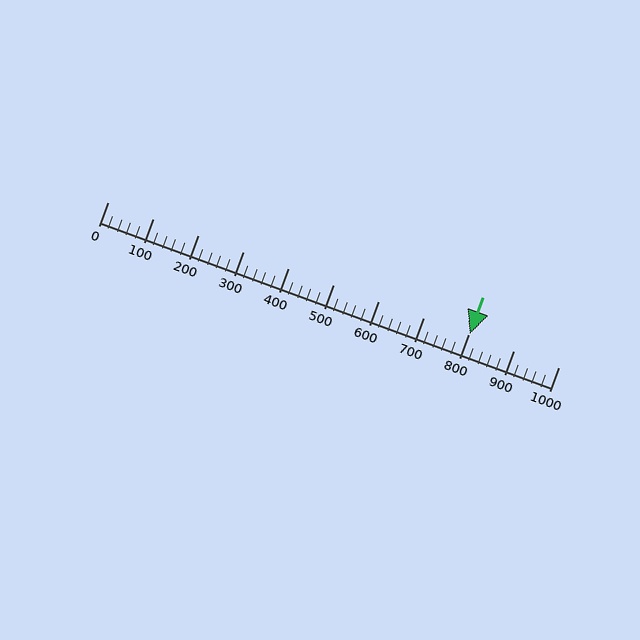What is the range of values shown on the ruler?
The ruler shows values from 0 to 1000.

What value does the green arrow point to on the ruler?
The green arrow points to approximately 804.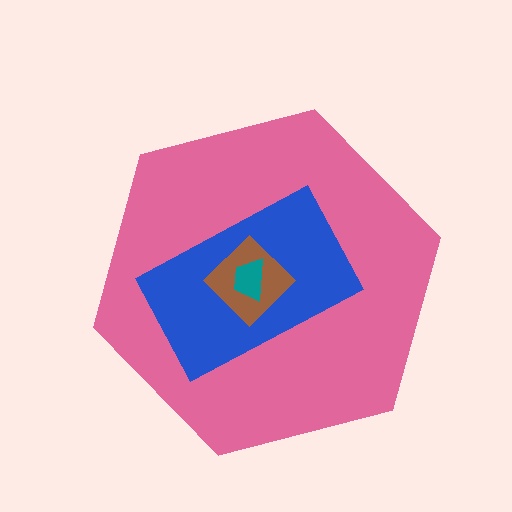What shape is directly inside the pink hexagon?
The blue rectangle.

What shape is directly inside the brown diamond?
The teal trapezoid.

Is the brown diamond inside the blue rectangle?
Yes.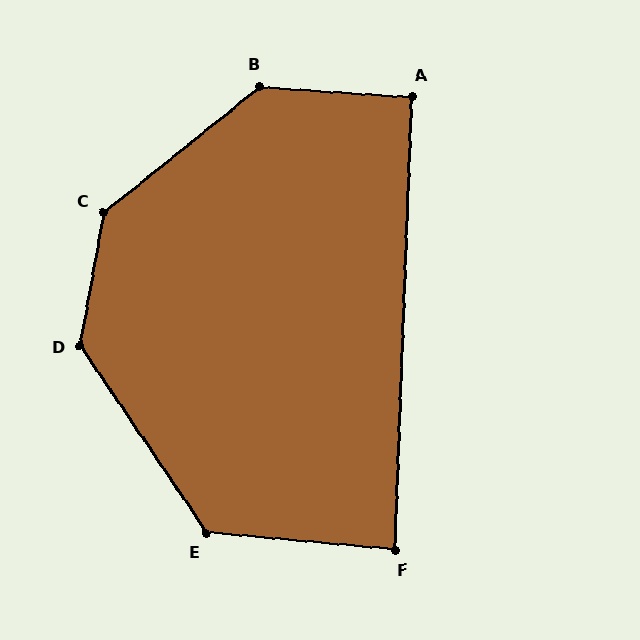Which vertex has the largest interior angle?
C, at approximately 139 degrees.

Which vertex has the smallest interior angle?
F, at approximately 87 degrees.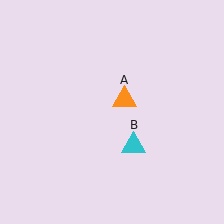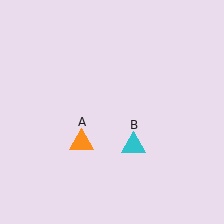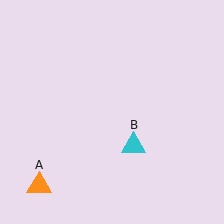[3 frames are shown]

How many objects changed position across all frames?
1 object changed position: orange triangle (object A).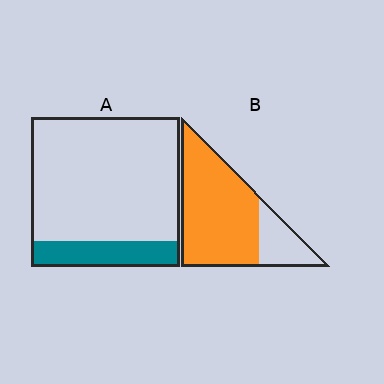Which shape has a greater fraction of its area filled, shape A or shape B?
Shape B.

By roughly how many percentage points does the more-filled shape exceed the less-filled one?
By roughly 60 percentage points (B over A).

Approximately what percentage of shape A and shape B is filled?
A is approximately 15% and B is approximately 75%.